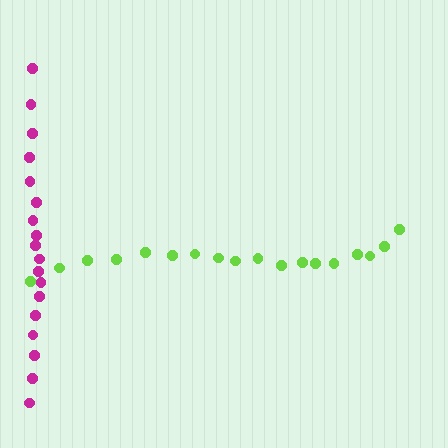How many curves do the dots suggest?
There are 2 distinct paths.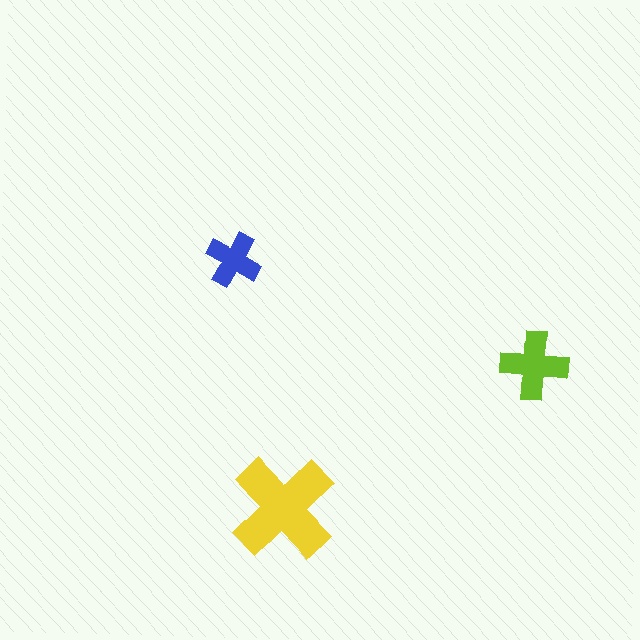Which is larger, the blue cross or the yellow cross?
The yellow one.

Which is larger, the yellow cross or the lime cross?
The yellow one.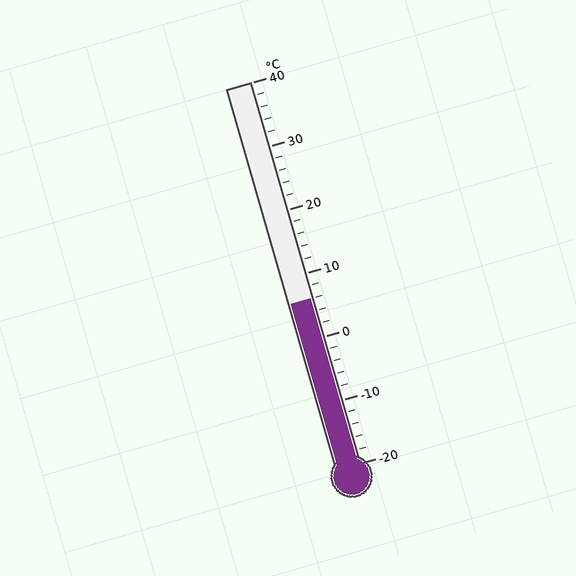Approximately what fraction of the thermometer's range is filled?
The thermometer is filled to approximately 45% of its range.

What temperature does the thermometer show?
The thermometer shows approximately 6°C.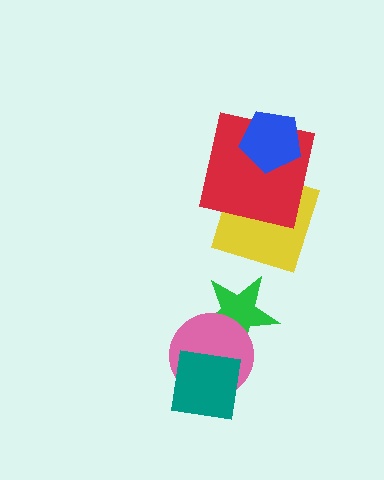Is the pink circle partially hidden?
Yes, it is partially covered by another shape.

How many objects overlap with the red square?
2 objects overlap with the red square.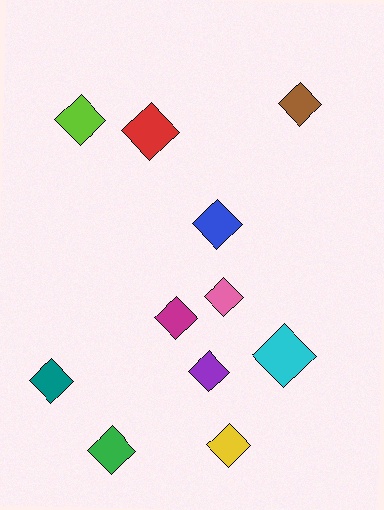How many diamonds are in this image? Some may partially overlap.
There are 11 diamonds.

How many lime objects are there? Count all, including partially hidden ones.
There is 1 lime object.